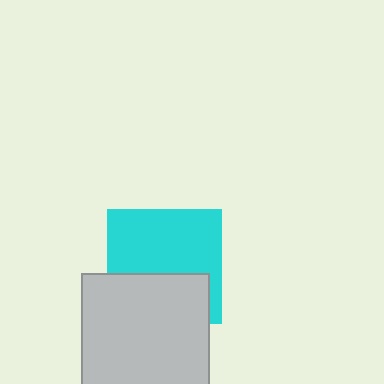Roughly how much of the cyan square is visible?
About half of it is visible (roughly 61%).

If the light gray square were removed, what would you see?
You would see the complete cyan square.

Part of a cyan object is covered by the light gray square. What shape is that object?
It is a square.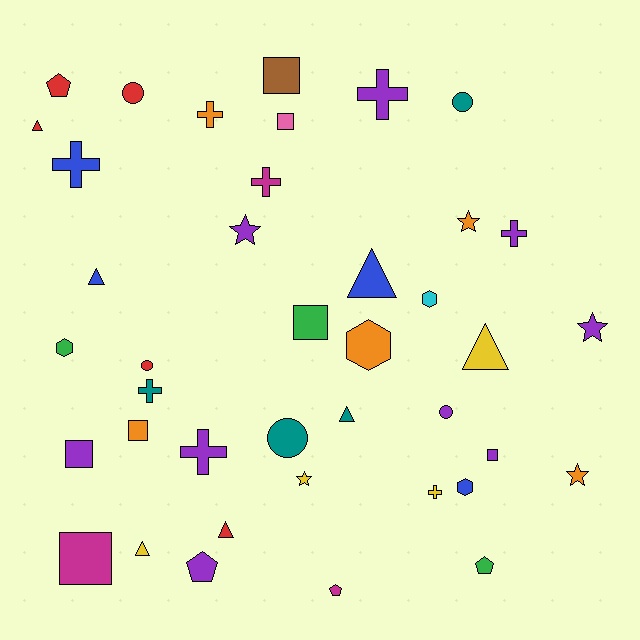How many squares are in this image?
There are 7 squares.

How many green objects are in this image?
There are 3 green objects.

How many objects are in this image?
There are 40 objects.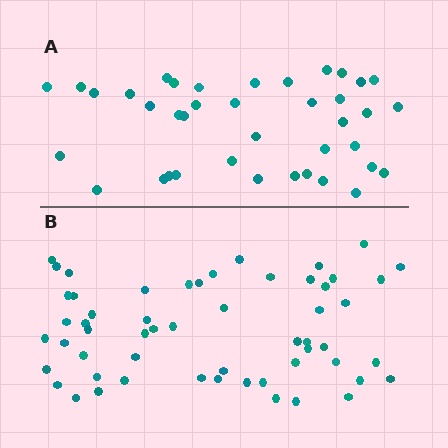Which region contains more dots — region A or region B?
Region B (the bottom region) has more dots.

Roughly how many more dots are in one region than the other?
Region B has approximately 15 more dots than region A.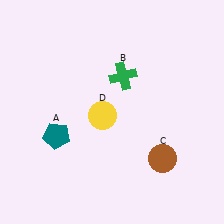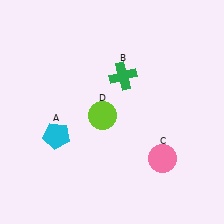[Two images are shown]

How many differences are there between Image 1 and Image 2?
There are 3 differences between the two images.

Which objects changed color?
A changed from teal to cyan. C changed from brown to pink. D changed from yellow to lime.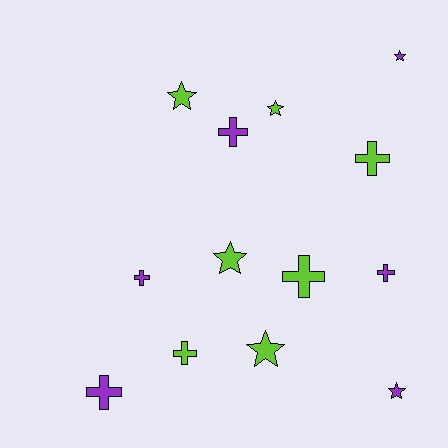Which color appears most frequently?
Lime, with 7 objects.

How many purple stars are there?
There are 2 purple stars.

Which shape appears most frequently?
Cross, with 7 objects.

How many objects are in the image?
There are 13 objects.